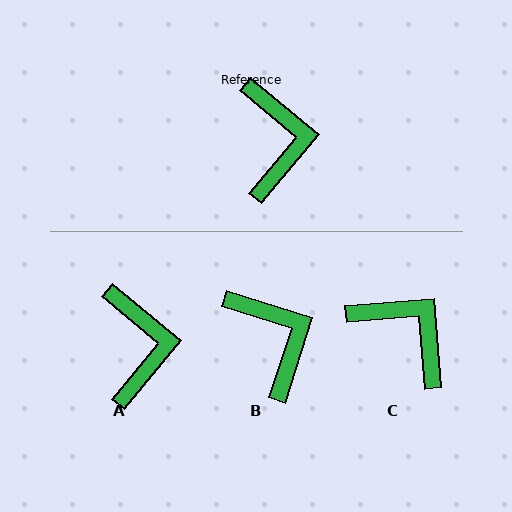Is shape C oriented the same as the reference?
No, it is off by about 44 degrees.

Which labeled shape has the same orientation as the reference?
A.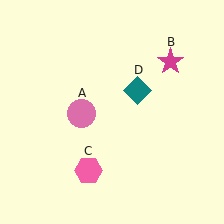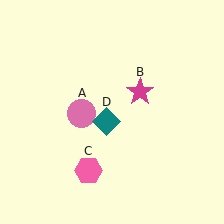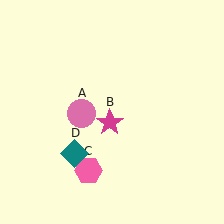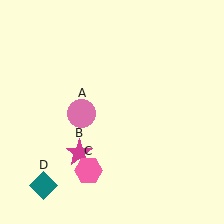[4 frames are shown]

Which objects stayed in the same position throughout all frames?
Pink circle (object A) and pink hexagon (object C) remained stationary.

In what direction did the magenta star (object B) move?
The magenta star (object B) moved down and to the left.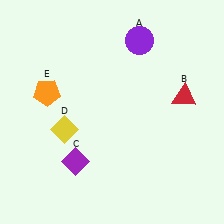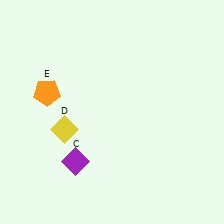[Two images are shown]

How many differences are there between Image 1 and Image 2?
There are 2 differences between the two images.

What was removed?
The purple circle (A), the red triangle (B) were removed in Image 2.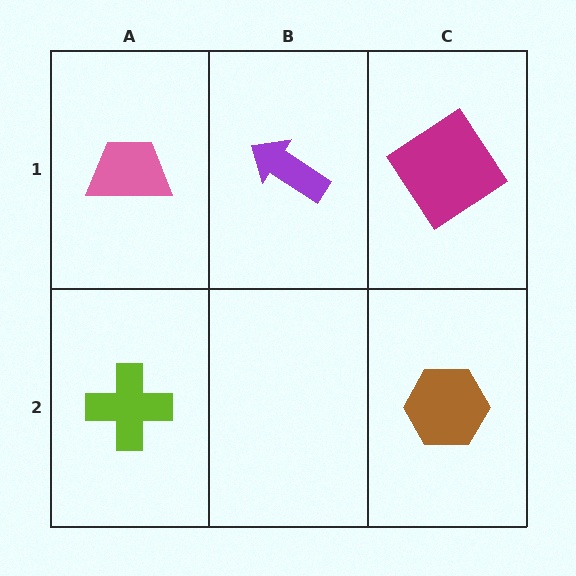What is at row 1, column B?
A purple arrow.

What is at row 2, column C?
A brown hexagon.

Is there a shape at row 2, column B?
No, that cell is empty.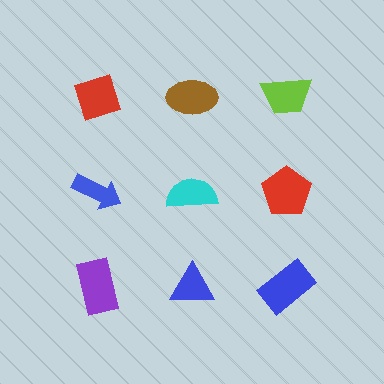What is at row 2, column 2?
A cyan semicircle.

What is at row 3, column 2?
A blue triangle.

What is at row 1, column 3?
A lime trapezoid.